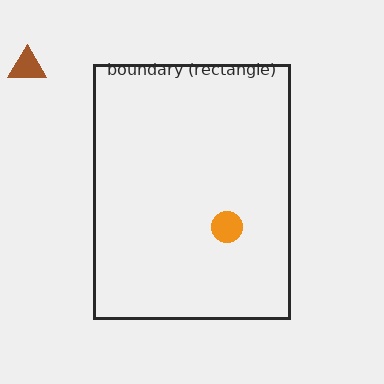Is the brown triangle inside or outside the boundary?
Outside.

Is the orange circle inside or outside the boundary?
Inside.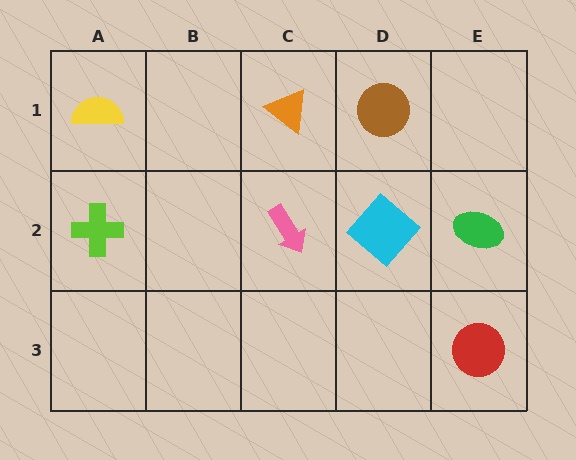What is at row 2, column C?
A pink arrow.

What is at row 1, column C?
An orange triangle.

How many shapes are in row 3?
1 shape.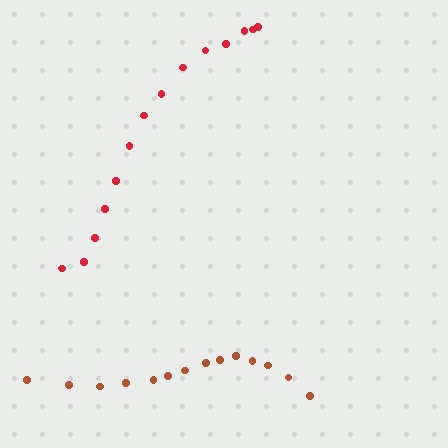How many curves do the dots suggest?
There are 2 distinct paths.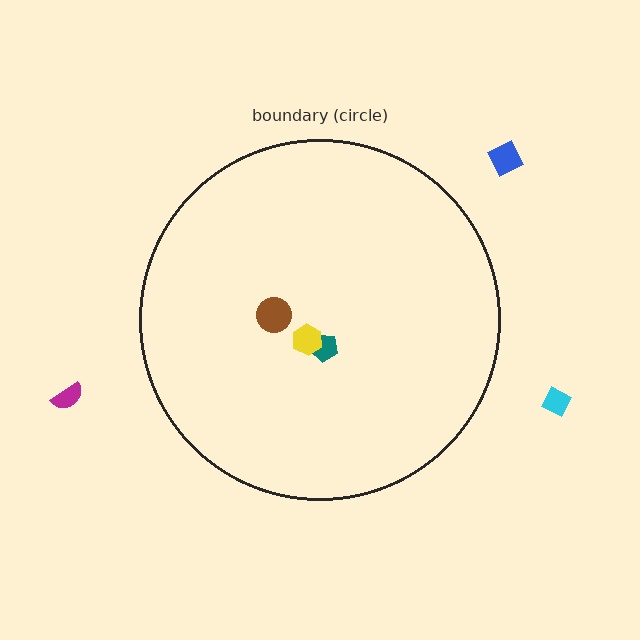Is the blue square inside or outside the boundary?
Outside.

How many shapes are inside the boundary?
3 inside, 3 outside.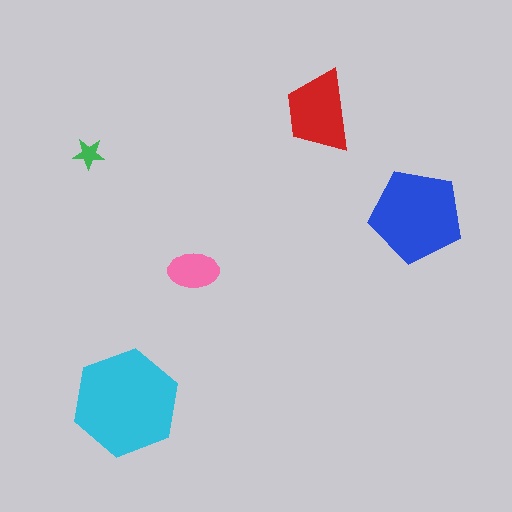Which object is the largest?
The cyan hexagon.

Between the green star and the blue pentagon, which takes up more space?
The blue pentagon.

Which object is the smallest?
The green star.